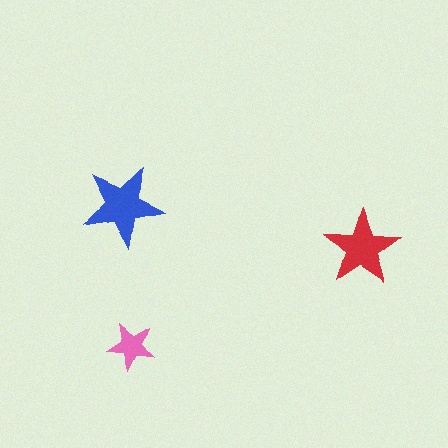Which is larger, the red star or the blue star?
The blue one.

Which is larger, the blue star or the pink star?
The blue one.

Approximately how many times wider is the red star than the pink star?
About 1.5 times wider.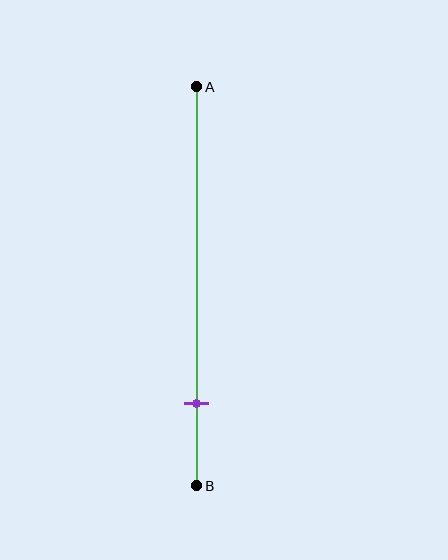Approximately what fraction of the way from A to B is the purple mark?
The purple mark is approximately 80% of the way from A to B.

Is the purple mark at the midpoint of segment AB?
No, the mark is at about 80% from A, not at the 50% midpoint.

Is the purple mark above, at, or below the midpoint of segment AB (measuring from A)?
The purple mark is below the midpoint of segment AB.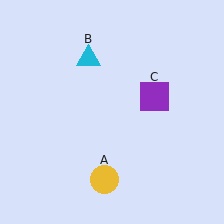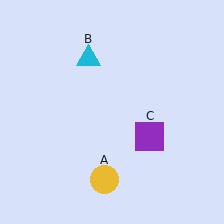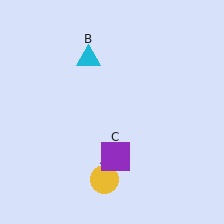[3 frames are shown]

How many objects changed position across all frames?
1 object changed position: purple square (object C).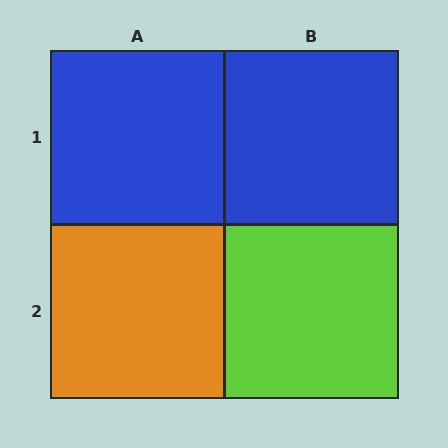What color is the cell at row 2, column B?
Lime.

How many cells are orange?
1 cell is orange.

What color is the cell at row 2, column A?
Orange.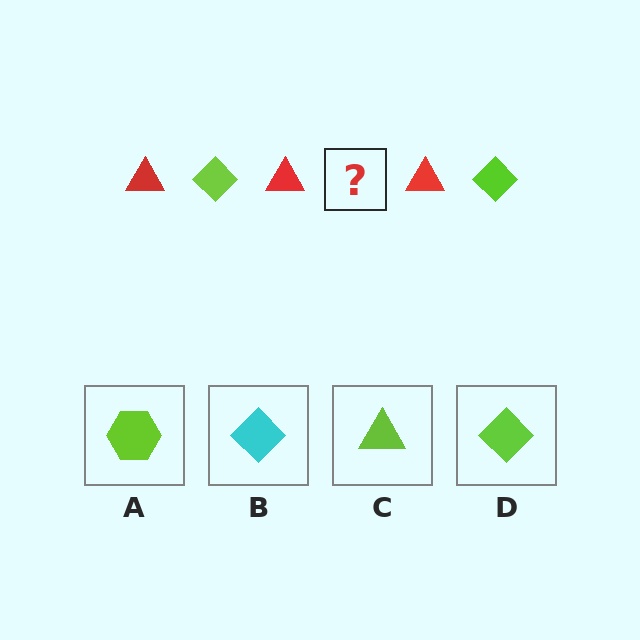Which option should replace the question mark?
Option D.